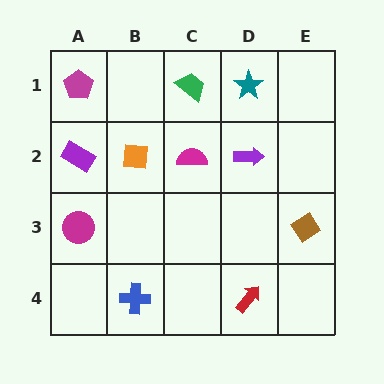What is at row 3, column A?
A magenta circle.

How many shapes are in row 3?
2 shapes.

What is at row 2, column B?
An orange square.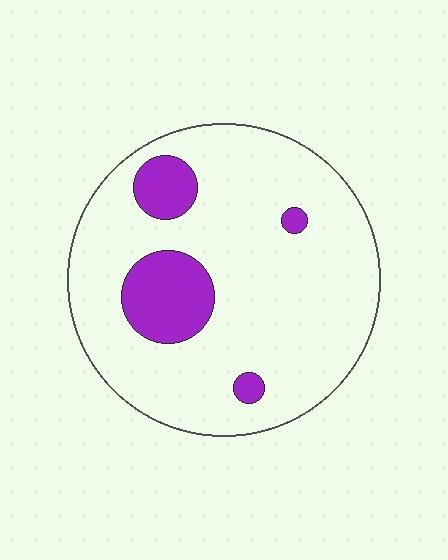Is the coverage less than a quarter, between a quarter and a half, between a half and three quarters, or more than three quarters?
Less than a quarter.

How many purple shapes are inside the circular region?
4.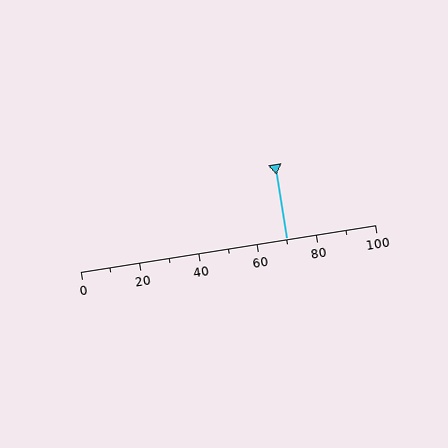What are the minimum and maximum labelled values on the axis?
The axis runs from 0 to 100.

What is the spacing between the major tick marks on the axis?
The major ticks are spaced 20 apart.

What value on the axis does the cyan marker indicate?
The marker indicates approximately 70.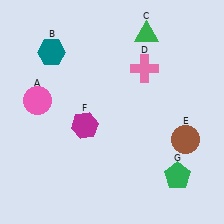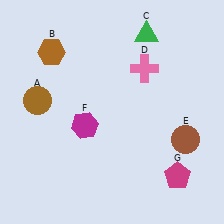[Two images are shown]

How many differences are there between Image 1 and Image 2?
There are 3 differences between the two images.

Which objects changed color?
A changed from pink to brown. B changed from teal to brown. G changed from green to magenta.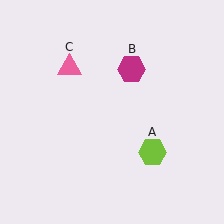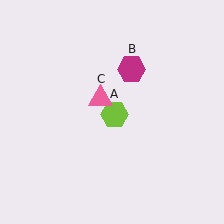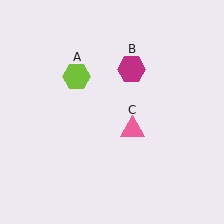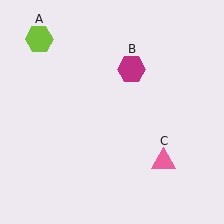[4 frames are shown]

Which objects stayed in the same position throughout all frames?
Magenta hexagon (object B) remained stationary.